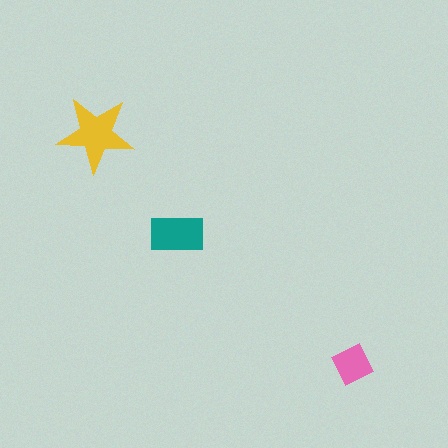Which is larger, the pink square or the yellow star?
The yellow star.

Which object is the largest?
The yellow star.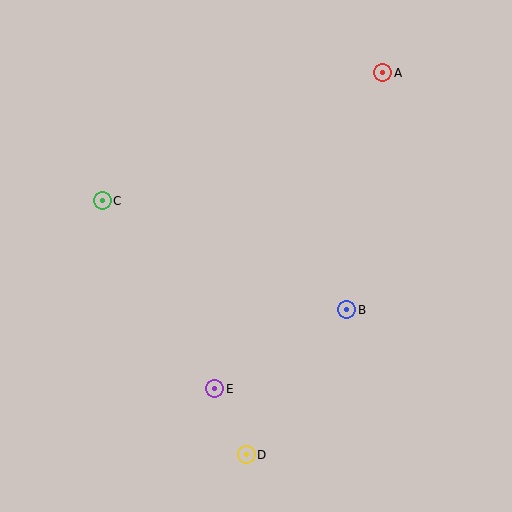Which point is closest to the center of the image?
Point B at (347, 310) is closest to the center.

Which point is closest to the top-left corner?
Point C is closest to the top-left corner.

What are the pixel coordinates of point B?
Point B is at (347, 310).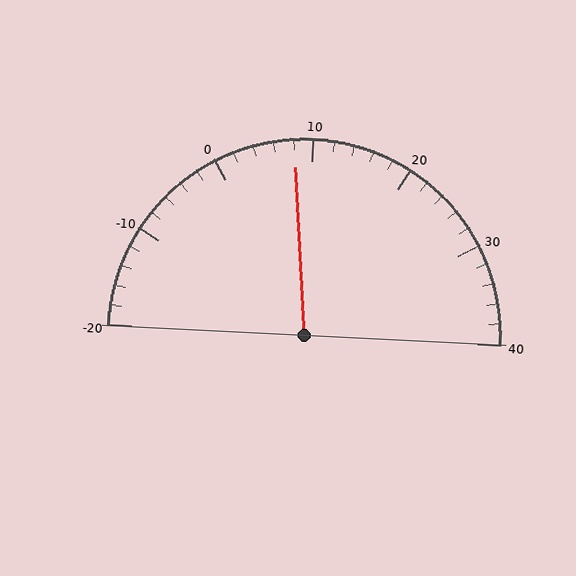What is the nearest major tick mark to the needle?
The nearest major tick mark is 10.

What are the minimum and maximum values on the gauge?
The gauge ranges from -20 to 40.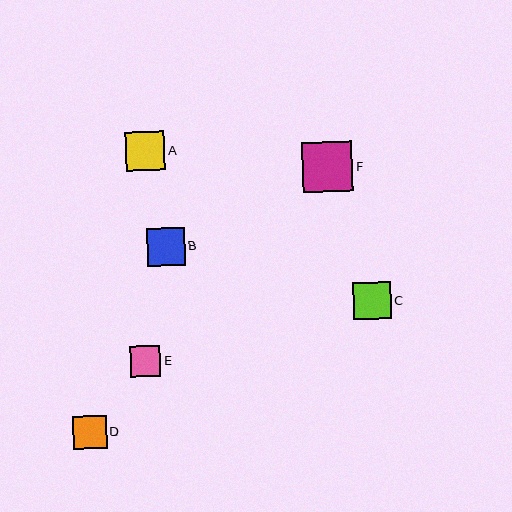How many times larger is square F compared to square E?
Square F is approximately 1.7 times the size of square E.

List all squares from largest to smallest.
From largest to smallest: F, A, B, C, D, E.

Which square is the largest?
Square F is the largest with a size of approximately 50 pixels.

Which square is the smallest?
Square E is the smallest with a size of approximately 30 pixels.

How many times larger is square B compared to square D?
Square B is approximately 1.2 times the size of square D.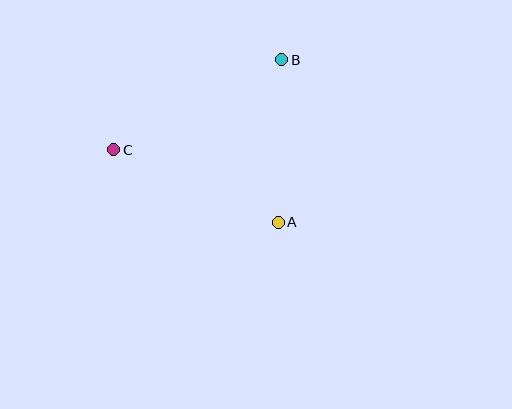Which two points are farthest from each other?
Points B and C are farthest from each other.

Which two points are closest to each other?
Points A and B are closest to each other.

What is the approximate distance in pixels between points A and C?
The distance between A and C is approximately 179 pixels.